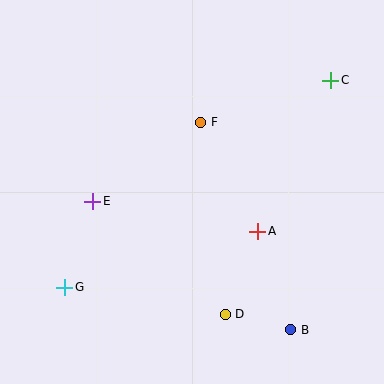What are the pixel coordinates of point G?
Point G is at (65, 287).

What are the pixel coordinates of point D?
Point D is at (225, 314).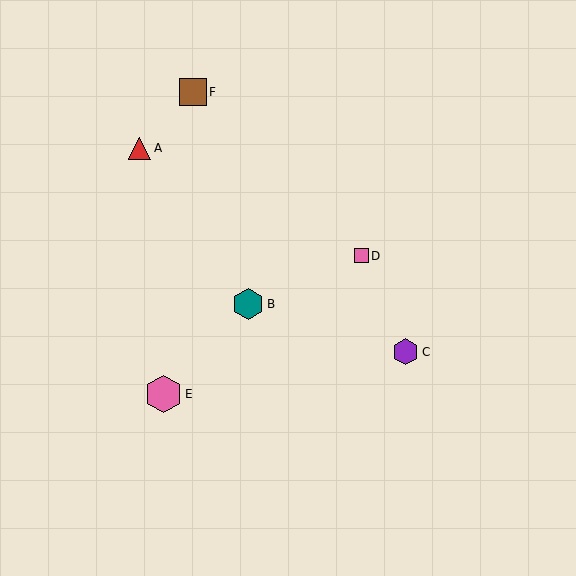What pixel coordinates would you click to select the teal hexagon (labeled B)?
Click at (248, 304) to select the teal hexagon B.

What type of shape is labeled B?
Shape B is a teal hexagon.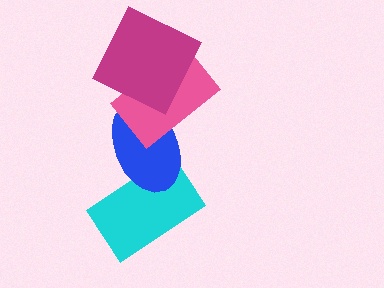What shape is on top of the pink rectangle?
The magenta square is on top of the pink rectangle.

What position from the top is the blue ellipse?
The blue ellipse is 3rd from the top.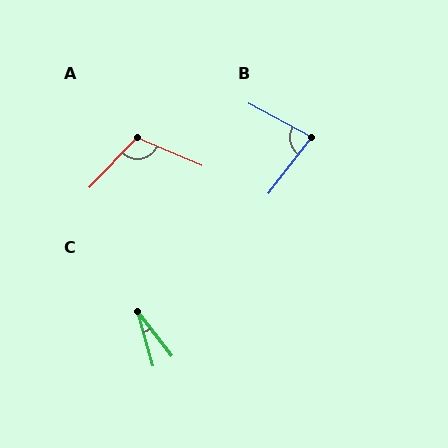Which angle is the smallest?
C, at approximately 23 degrees.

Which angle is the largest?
A, at approximately 110 degrees.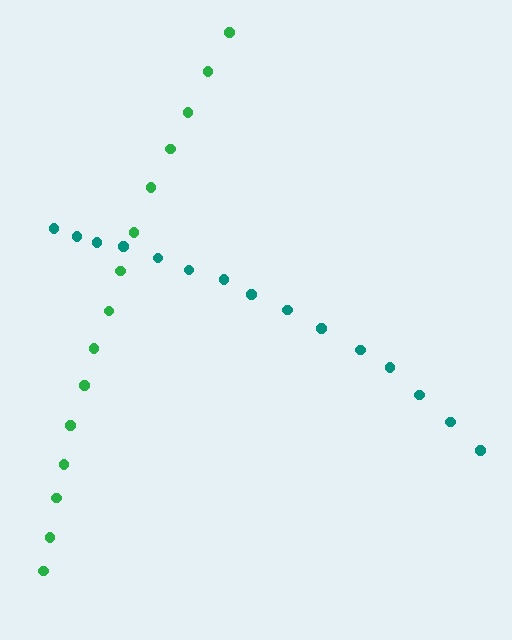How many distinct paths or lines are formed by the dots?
There are 2 distinct paths.